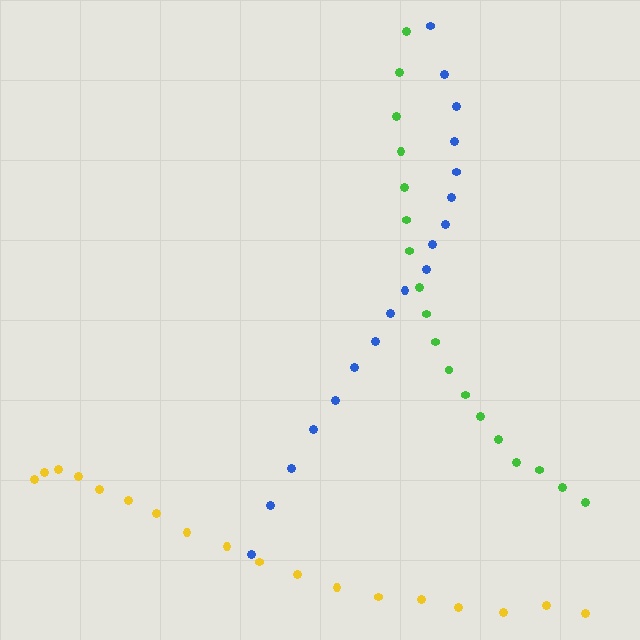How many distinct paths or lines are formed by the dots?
There are 3 distinct paths.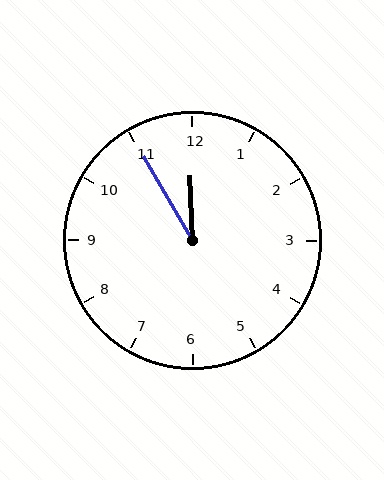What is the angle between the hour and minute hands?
Approximately 28 degrees.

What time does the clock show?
11:55.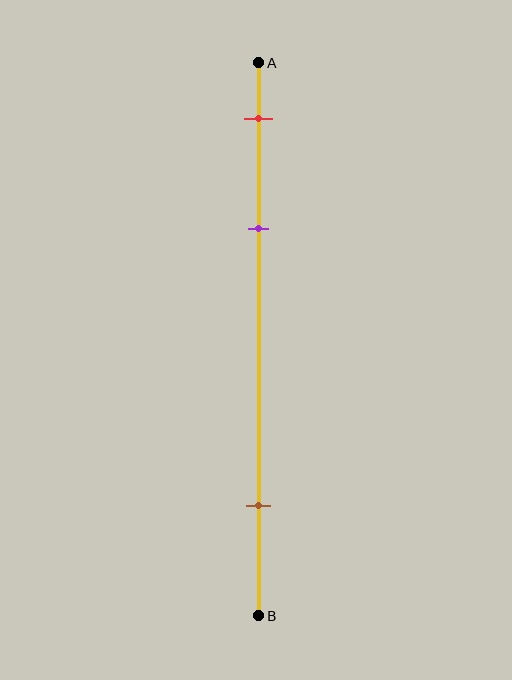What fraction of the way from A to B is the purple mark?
The purple mark is approximately 30% (0.3) of the way from A to B.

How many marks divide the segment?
There are 3 marks dividing the segment.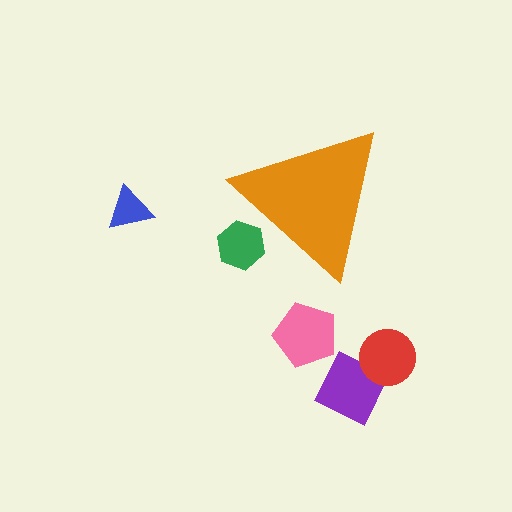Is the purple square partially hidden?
No, the purple square is fully visible.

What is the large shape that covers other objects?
An orange triangle.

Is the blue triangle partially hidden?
No, the blue triangle is fully visible.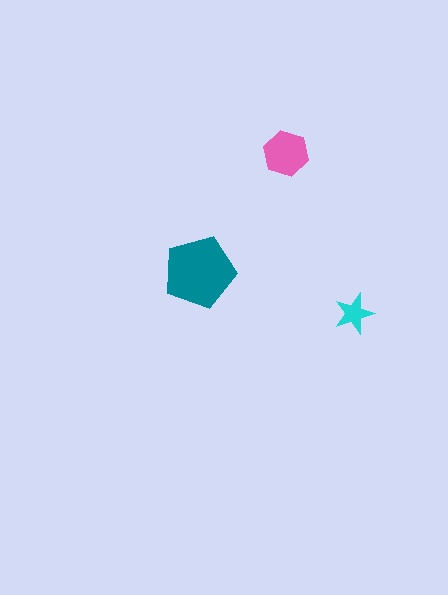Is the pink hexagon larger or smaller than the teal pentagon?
Smaller.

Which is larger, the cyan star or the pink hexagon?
The pink hexagon.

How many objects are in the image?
There are 3 objects in the image.